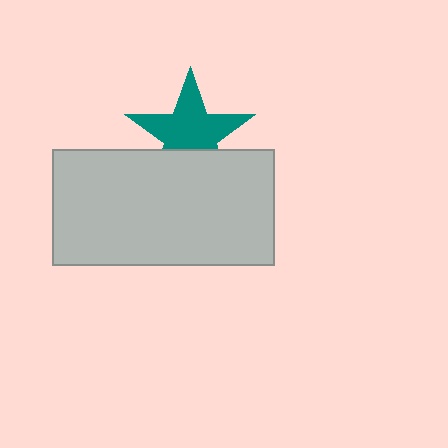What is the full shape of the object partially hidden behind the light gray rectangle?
The partially hidden object is a teal star.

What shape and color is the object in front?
The object in front is a light gray rectangle.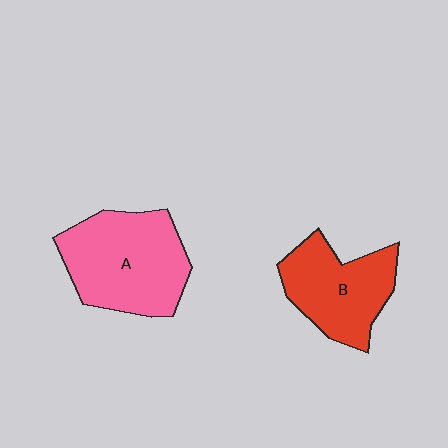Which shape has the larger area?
Shape A (pink).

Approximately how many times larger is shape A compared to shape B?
Approximately 1.3 times.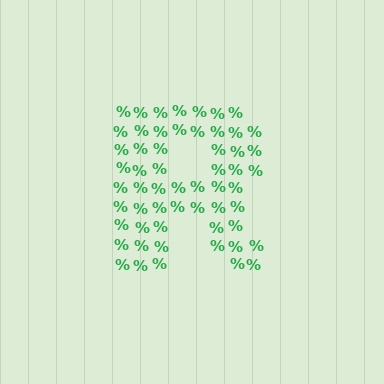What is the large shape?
The large shape is the letter R.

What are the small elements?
The small elements are percent signs.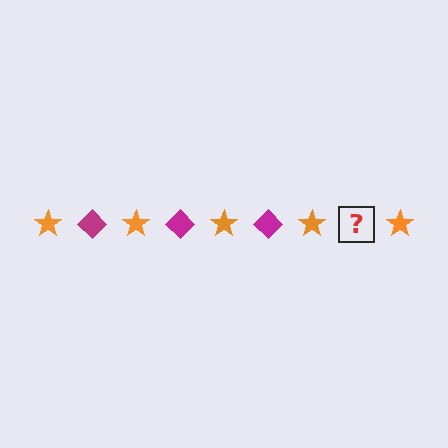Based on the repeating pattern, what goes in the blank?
The blank should be a magenta diamond.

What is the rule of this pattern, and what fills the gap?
The rule is that the pattern alternates between orange star and magenta diamond. The gap should be filled with a magenta diamond.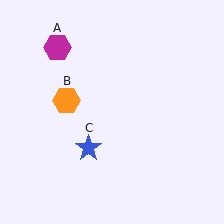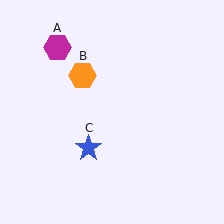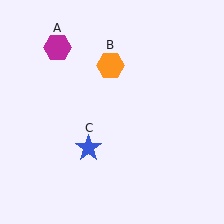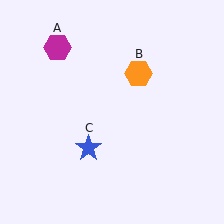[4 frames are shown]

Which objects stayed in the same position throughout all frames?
Magenta hexagon (object A) and blue star (object C) remained stationary.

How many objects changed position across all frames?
1 object changed position: orange hexagon (object B).